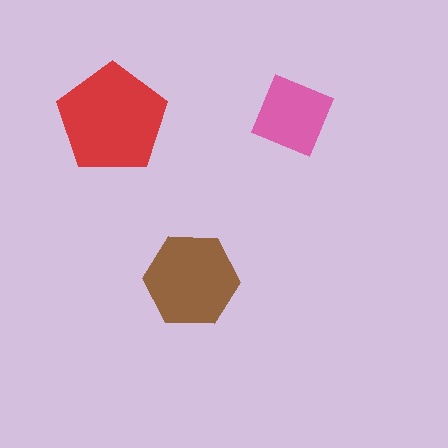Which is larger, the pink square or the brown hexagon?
The brown hexagon.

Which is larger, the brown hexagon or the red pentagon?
The red pentagon.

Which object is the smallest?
The pink square.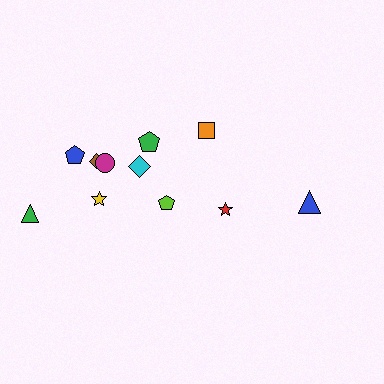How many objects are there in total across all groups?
There are 11 objects.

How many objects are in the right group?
There are 4 objects.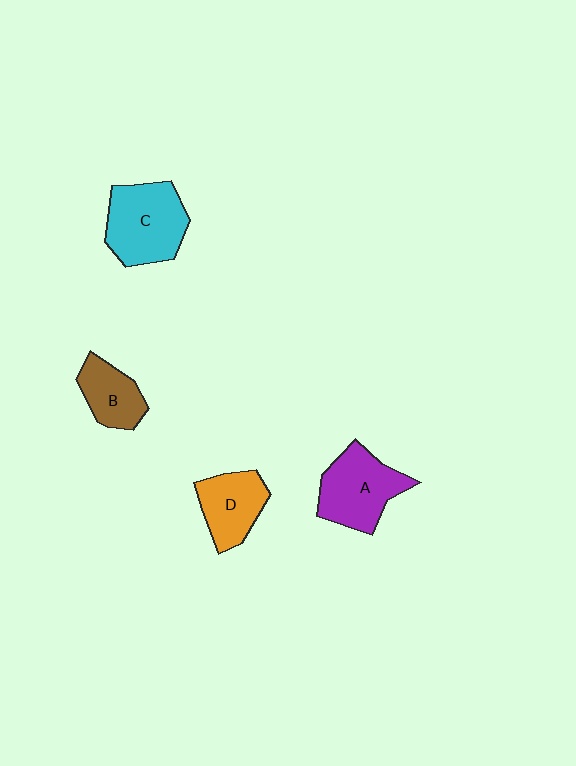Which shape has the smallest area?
Shape B (brown).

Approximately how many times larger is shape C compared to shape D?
Approximately 1.4 times.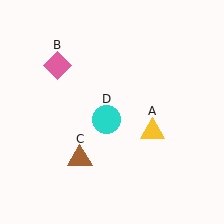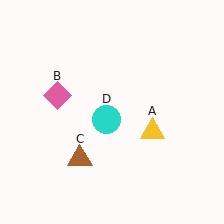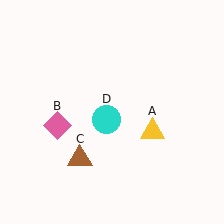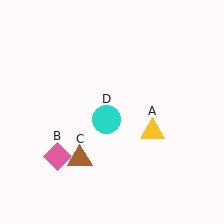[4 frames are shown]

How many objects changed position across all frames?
1 object changed position: pink diamond (object B).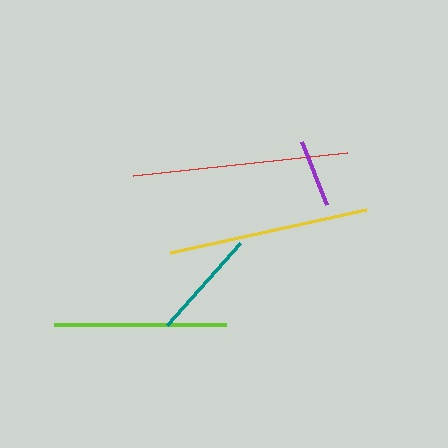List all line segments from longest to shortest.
From longest to shortest: red, yellow, lime, teal, purple.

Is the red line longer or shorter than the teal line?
The red line is longer than the teal line.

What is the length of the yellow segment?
The yellow segment is approximately 201 pixels long.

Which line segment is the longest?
The red line is the longest at approximately 215 pixels.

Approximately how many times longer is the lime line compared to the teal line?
The lime line is approximately 1.6 times the length of the teal line.